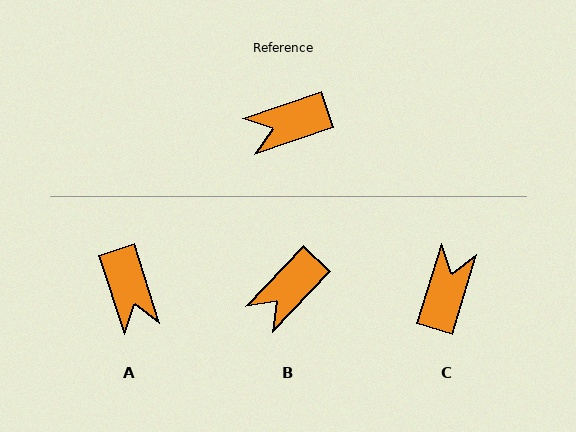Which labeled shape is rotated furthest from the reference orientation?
C, about 126 degrees away.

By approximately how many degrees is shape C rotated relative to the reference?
Approximately 126 degrees clockwise.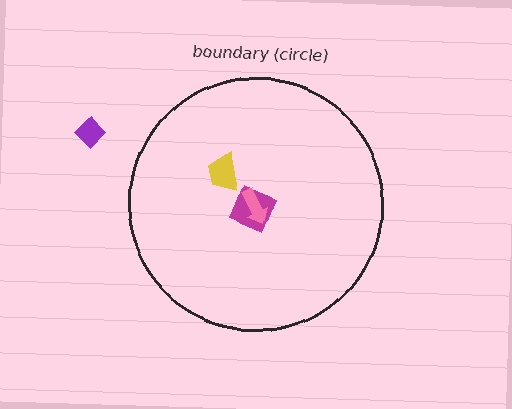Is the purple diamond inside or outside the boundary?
Outside.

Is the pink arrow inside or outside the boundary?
Inside.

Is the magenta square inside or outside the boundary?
Inside.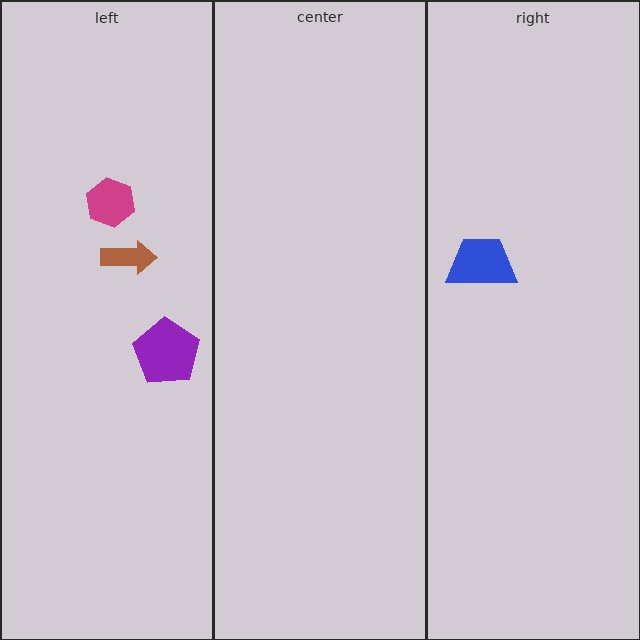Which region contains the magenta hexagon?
The left region.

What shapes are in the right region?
The blue trapezoid.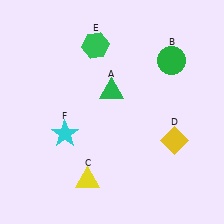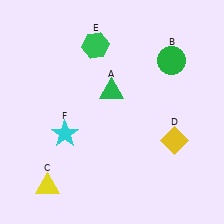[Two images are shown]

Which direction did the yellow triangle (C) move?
The yellow triangle (C) moved left.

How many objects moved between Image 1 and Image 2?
1 object moved between the two images.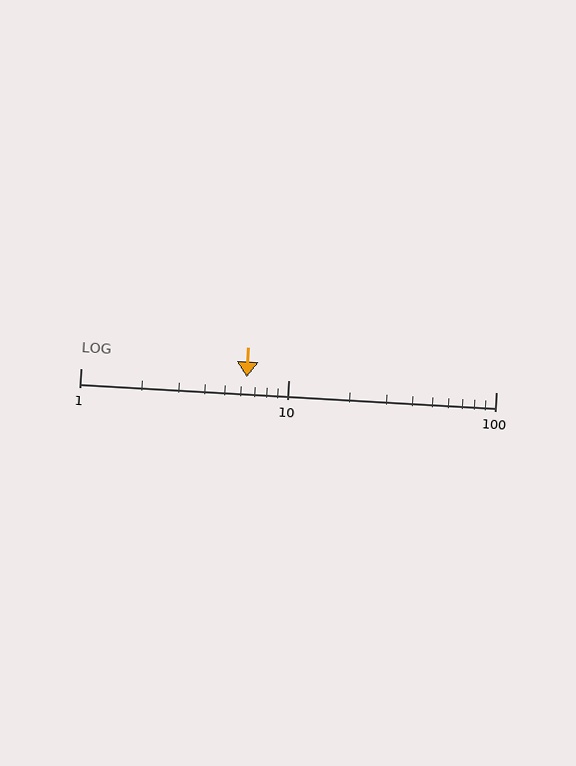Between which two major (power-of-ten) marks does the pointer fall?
The pointer is between 1 and 10.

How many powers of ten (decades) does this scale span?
The scale spans 2 decades, from 1 to 100.